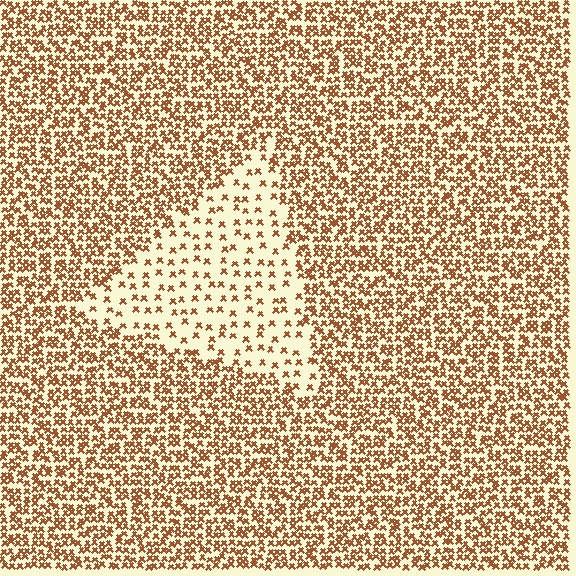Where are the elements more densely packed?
The elements are more densely packed outside the triangle boundary.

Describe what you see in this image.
The image contains small brown elements arranged at two different densities. A triangle-shaped region is visible where the elements are less densely packed than the surrounding area.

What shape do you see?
I see a triangle.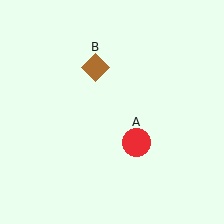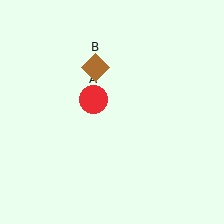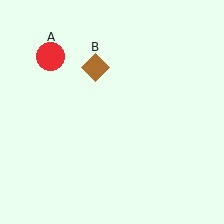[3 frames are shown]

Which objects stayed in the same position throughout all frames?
Brown diamond (object B) remained stationary.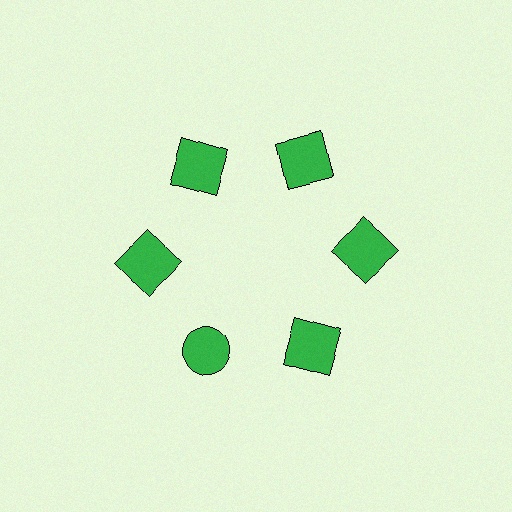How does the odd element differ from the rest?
It has a different shape: circle instead of square.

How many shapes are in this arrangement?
There are 6 shapes arranged in a ring pattern.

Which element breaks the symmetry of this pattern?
The green circle at roughly the 7 o'clock position breaks the symmetry. All other shapes are green squares.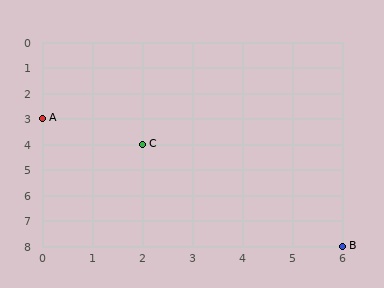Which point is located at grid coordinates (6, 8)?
Point B is at (6, 8).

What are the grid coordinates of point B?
Point B is at grid coordinates (6, 8).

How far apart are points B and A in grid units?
Points B and A are 6 columns and 5 rows apart (about 7.8 grid units diagonally).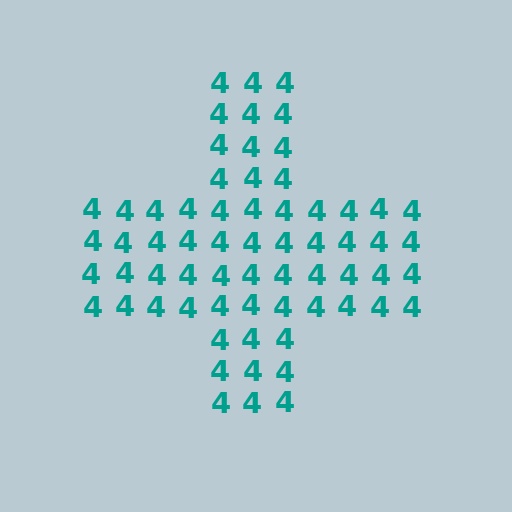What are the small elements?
The small elements are digit 4's.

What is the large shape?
The large shape is a cross.